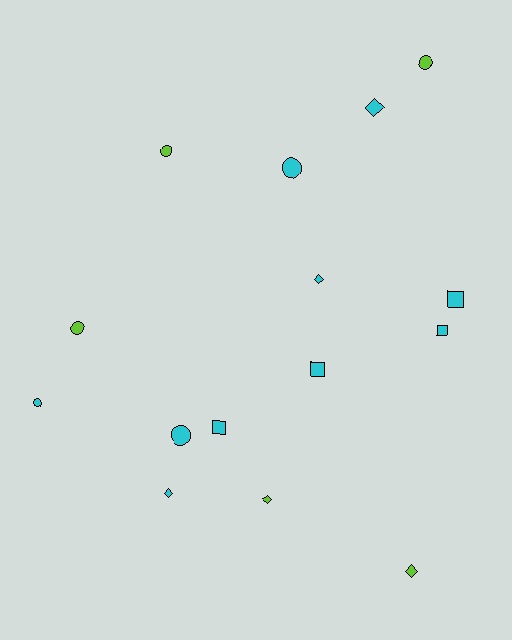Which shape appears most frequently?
Circle, with 6 objects.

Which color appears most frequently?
Cyan, with 10 objects.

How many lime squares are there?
There are no lime squares.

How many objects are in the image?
There are 15 objects.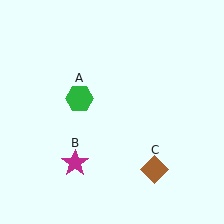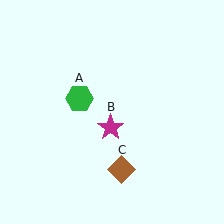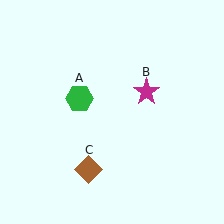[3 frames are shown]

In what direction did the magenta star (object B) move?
The magenta star (object B) moved up and to the right.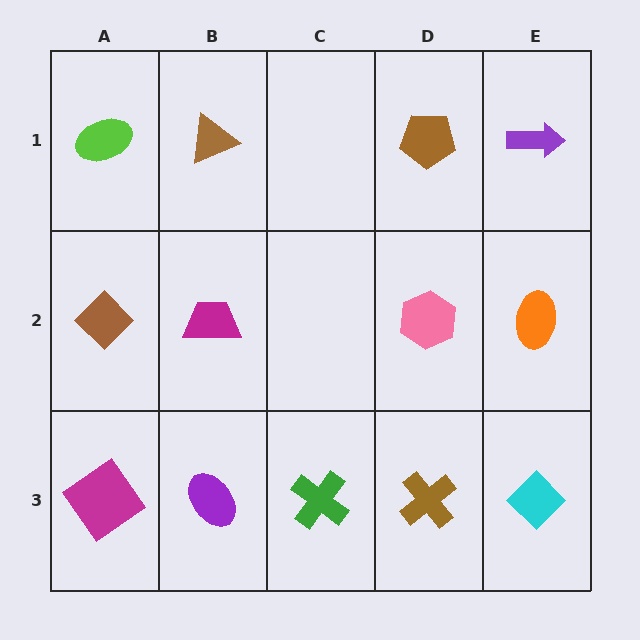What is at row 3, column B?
A purple ellipse.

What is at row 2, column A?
A brown diamond.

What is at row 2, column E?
An orange ellipse.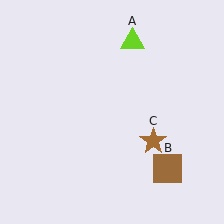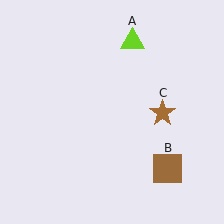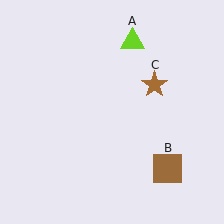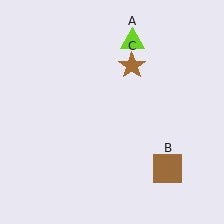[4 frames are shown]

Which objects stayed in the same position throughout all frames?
Lime triangle (object A) and brown square (object B) remained stationary.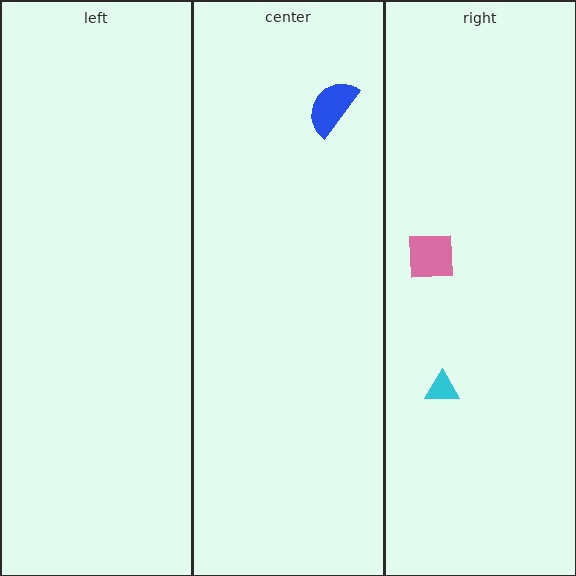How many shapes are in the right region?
2.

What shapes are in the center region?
The blue semicircle.